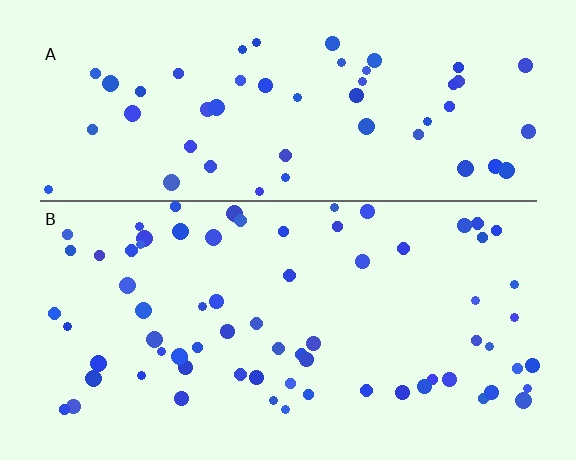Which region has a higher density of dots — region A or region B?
B (the bottom).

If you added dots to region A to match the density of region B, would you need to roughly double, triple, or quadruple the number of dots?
Approximately double.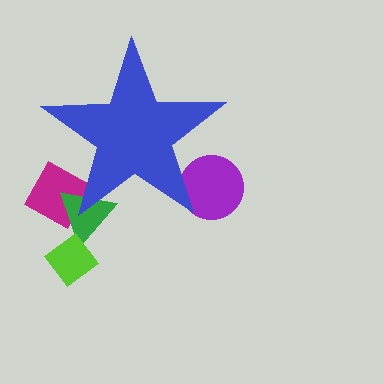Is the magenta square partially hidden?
Yes, the magenta square is partially hidden behind the blue star.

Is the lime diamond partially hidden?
No, the lime diamond is fully visible.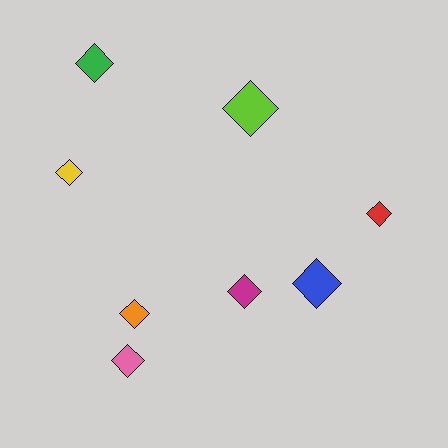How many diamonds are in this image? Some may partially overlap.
There are 8 diamonds.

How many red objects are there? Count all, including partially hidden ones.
There is 1 red object.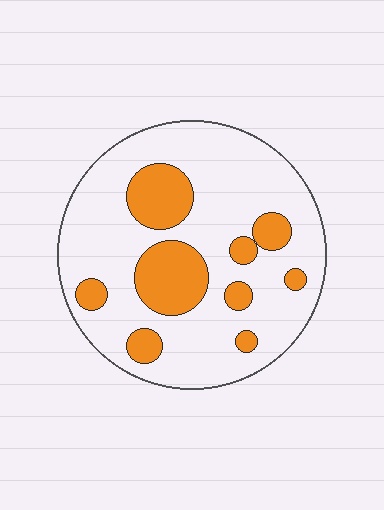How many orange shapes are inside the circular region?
9.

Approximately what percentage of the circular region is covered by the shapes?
Approximately 25%.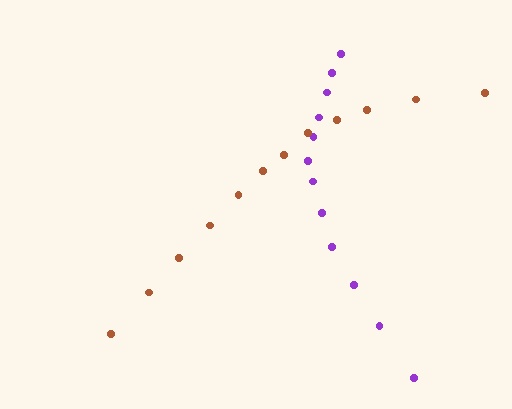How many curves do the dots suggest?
There are 2 distinct paths.